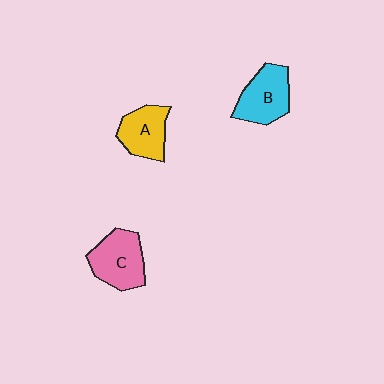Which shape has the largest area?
Shape C (pink).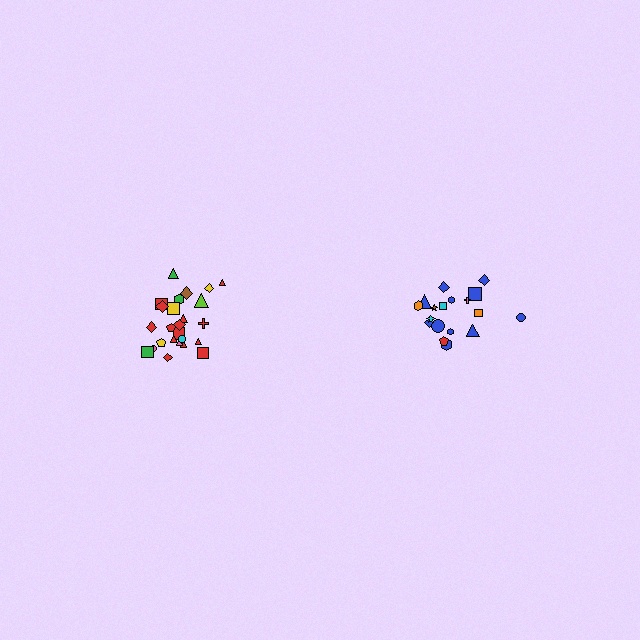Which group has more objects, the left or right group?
The left group.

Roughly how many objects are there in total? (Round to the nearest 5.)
Roughly 45 objects in total.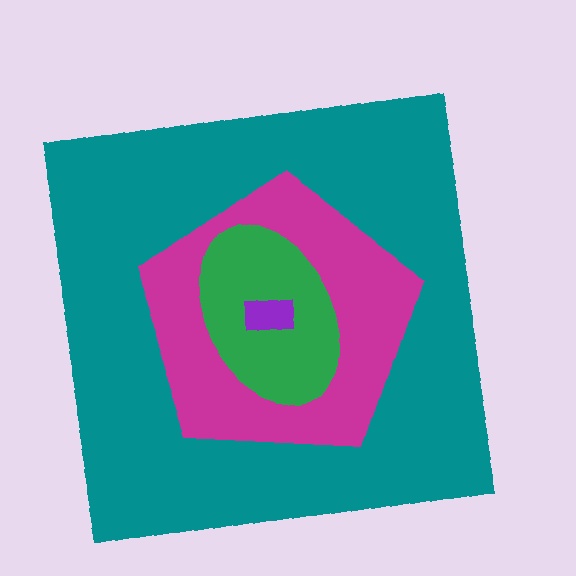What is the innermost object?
The purple rectangle.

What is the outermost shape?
The teal square.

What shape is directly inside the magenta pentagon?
The green ellipse.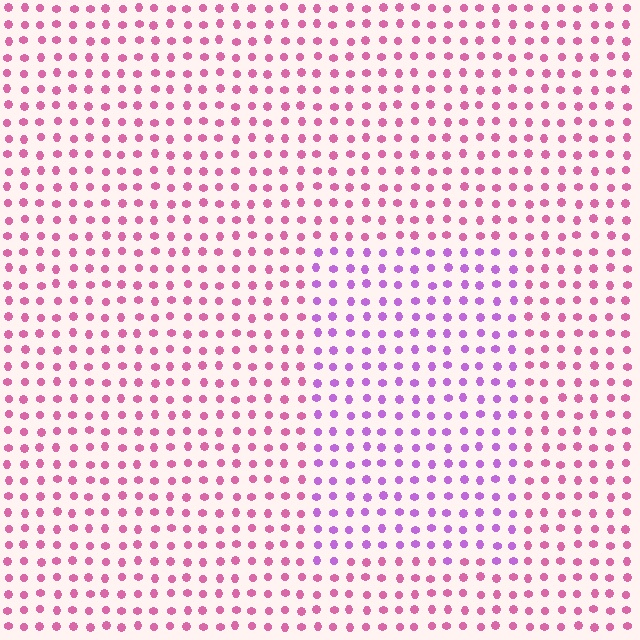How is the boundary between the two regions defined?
The boundary is defined purely by a slight shift in hue (about 39 degrees). Spacing, size, and orientation are identical on both sides.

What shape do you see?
I see a rectangle.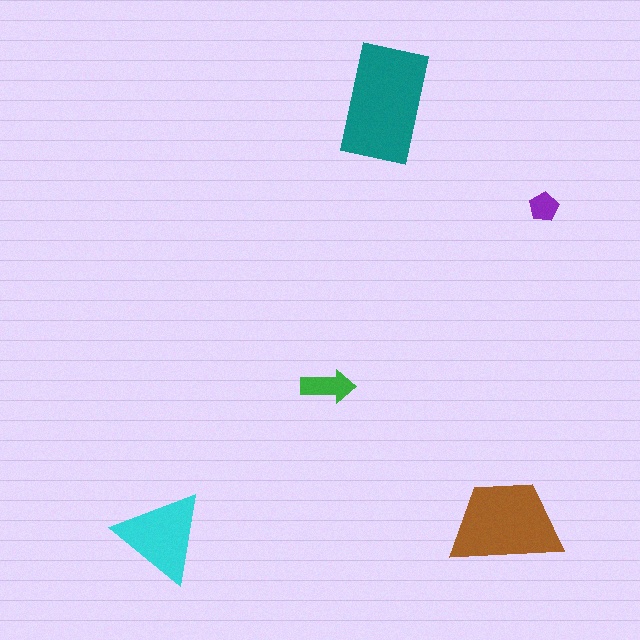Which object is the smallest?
The purple pentagon.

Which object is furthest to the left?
The cyan triangle is leftmost.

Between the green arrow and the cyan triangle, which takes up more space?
The cyan triangle.